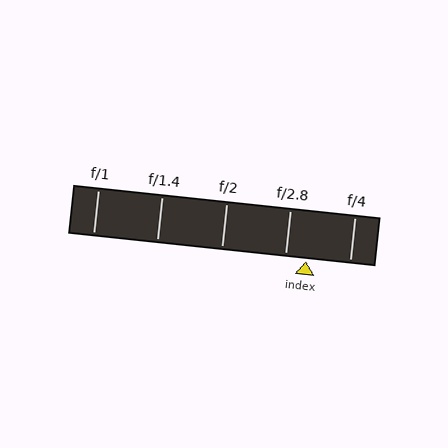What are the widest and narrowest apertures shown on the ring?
The widest aperture shown is f/1 and the narrowest is f/4.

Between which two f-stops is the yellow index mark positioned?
The index mark is between f/2.8 and f/4.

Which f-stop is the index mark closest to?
The index mark is closest to f/2.8.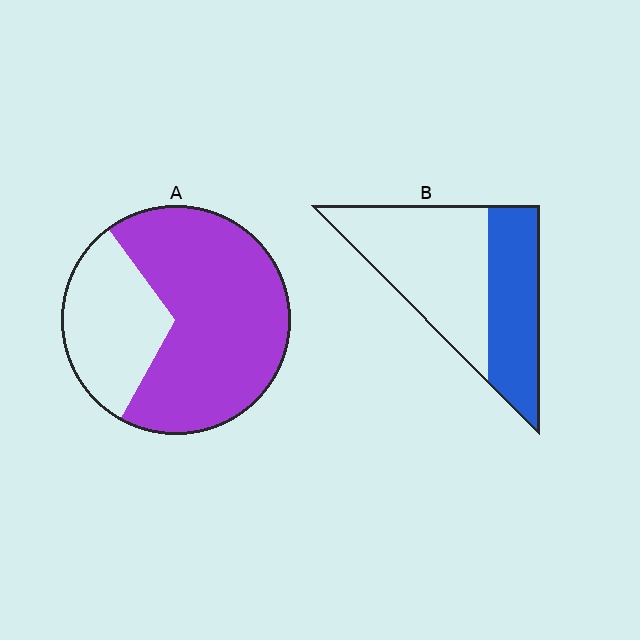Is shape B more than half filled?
No.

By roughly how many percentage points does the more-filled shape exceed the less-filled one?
By roughly 30 percentage points (A over B).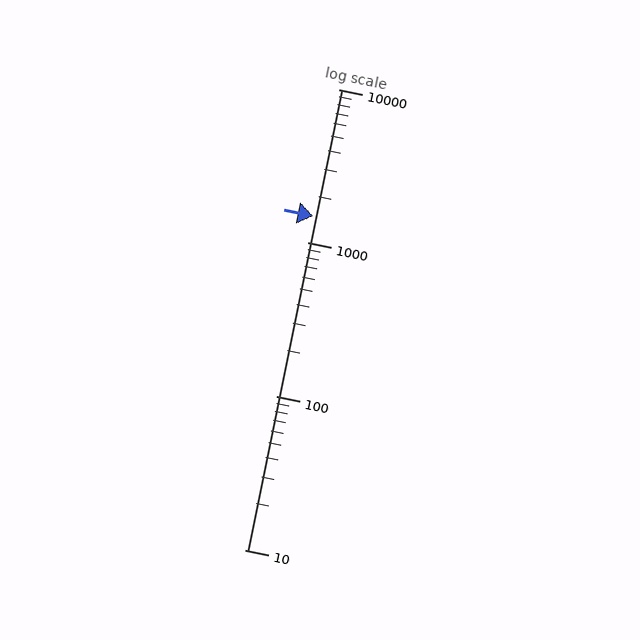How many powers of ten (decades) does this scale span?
The scale spans 3 decades, from 10 to 10000.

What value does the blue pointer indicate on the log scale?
The pointer indicates approximately 1500.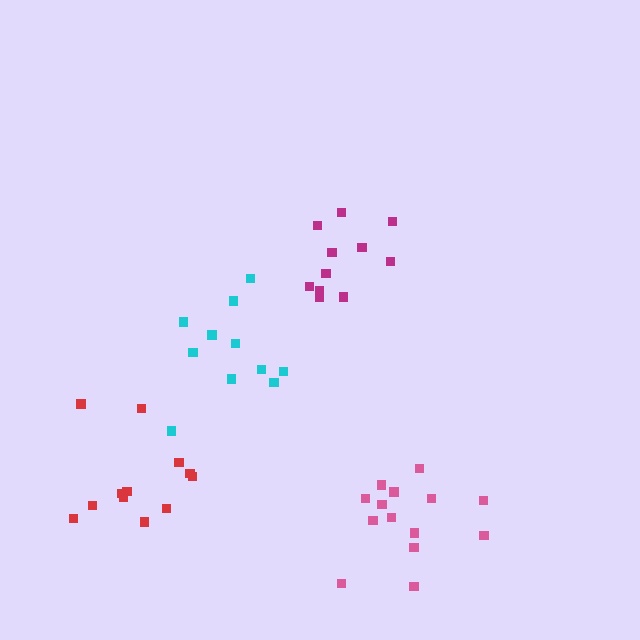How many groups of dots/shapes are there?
There are 4 groups.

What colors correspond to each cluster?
The clusters are colored: red, pink, magenta, cyan.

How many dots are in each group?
Group 1: 12 dots, Group 2: 14 dots, Group 3: 11 dots, Group 4: 11 dots (48 total).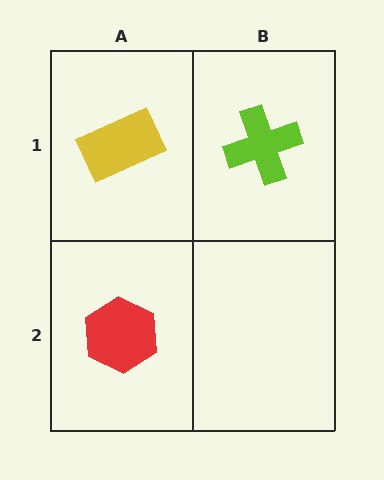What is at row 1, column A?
A yellow rectangle.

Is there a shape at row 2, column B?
No, that cell is empty.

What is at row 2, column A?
A red hexagon.